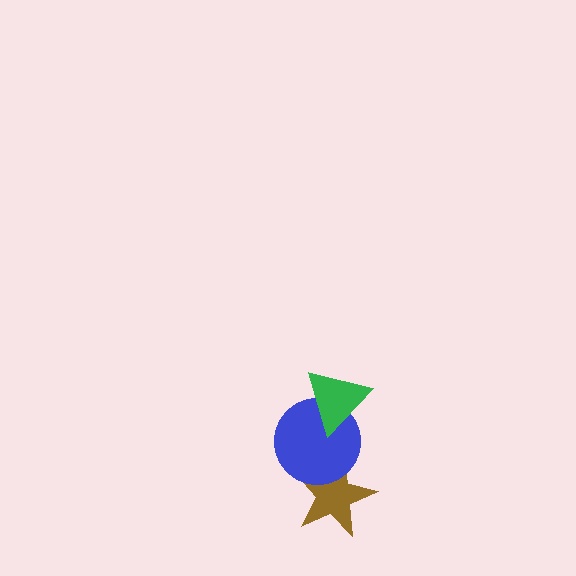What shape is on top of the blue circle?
The green triangle is on top of the blue circle.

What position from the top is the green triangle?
The green triangle is 1st from the top.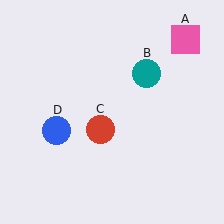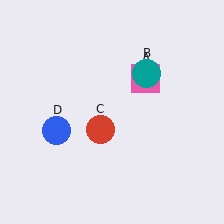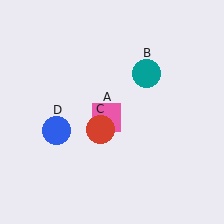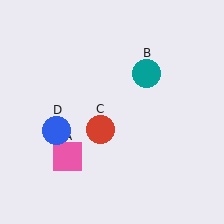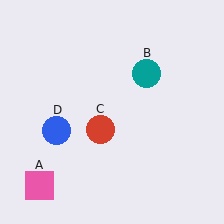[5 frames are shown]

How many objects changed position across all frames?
1 object changed position: pink square (object A).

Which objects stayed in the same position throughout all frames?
Teal circle (object B) and red circle (object C) and blue circle (object D) remained stationary.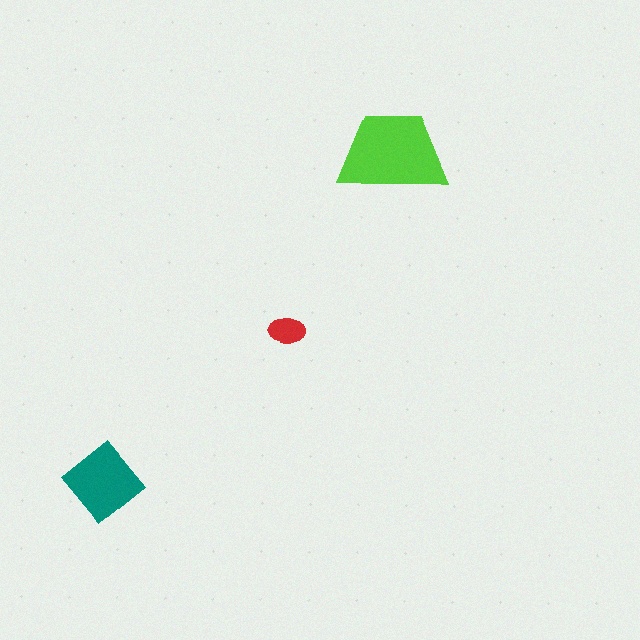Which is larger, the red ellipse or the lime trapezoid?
The lime trapezoid.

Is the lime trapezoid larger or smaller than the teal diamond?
Larger.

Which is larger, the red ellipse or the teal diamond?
The teal diamond.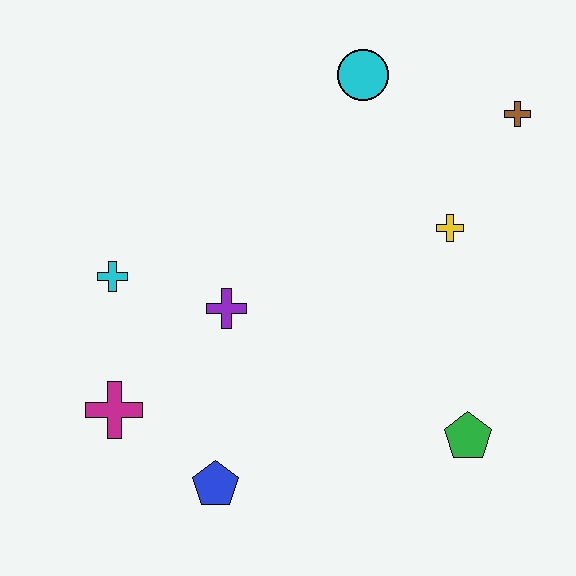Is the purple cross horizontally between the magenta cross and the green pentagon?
Yes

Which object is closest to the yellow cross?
The brown cross is closest to the yellow cross.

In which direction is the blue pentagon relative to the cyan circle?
The blue pentagon is below the cyan circle.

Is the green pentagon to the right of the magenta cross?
Yes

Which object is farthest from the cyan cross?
The brown cross is farthest from the cyan cross.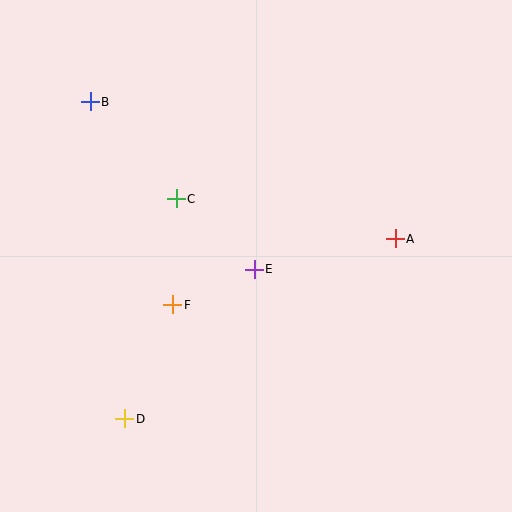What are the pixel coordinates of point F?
Point F is at (173, 305).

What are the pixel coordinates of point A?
Point A is at (395, 239).